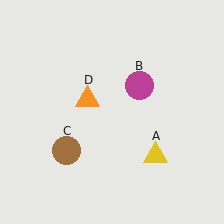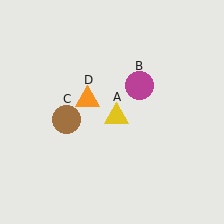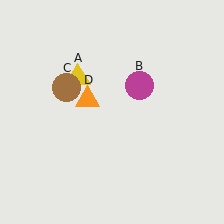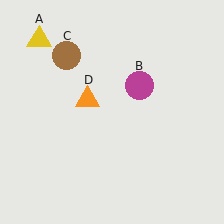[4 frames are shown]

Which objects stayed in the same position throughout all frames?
Magenta circle (object B) and orange triangle (object D) remained stationary.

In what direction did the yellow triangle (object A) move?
The yellow triangle (object A) moved up and to the left.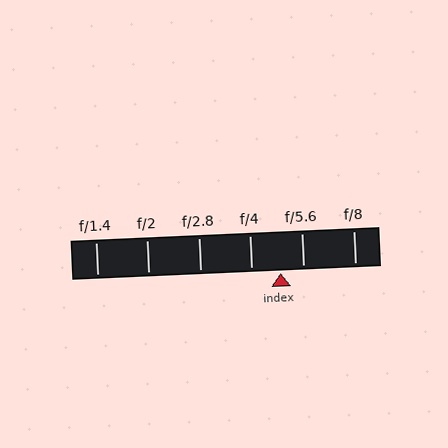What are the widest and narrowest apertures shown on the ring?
The widest aperture shown is f/1.4 and the narrowest is f/8.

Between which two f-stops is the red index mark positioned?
The index mark is between f/4 and f/5.6.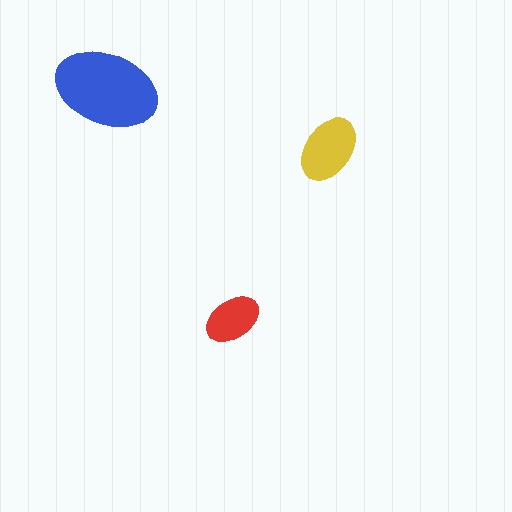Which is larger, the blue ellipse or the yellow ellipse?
The blue one.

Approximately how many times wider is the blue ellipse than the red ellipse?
About 2 times wider.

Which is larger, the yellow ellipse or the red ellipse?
The yellow one.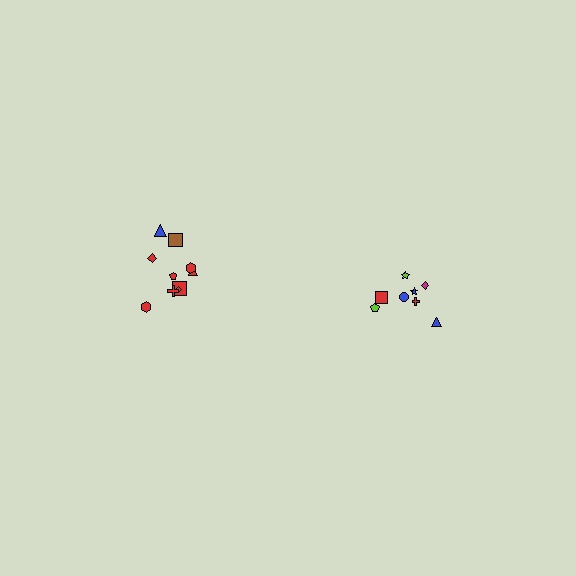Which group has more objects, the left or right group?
The left group.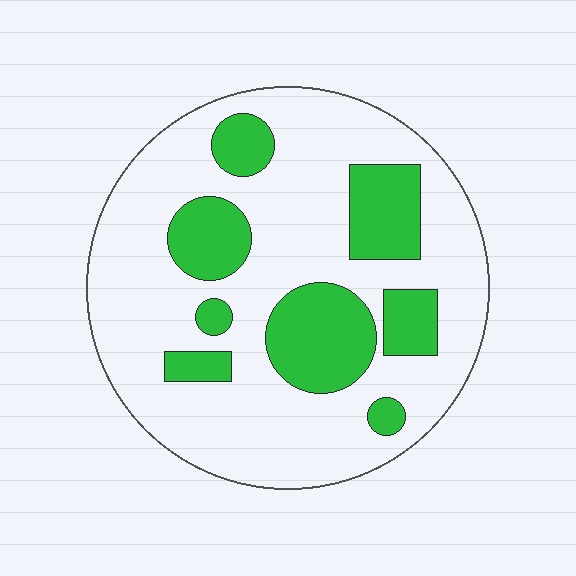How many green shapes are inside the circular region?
8.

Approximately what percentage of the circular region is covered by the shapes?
Approximately 25%.